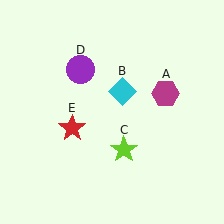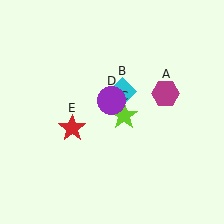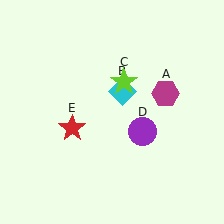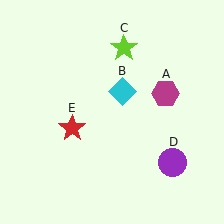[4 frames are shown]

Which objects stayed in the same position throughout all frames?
Magenta hexagon (object A) and cyan diamond (object B) and red star (object E) remained stationary.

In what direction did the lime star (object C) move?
The lime star (object C) moved up.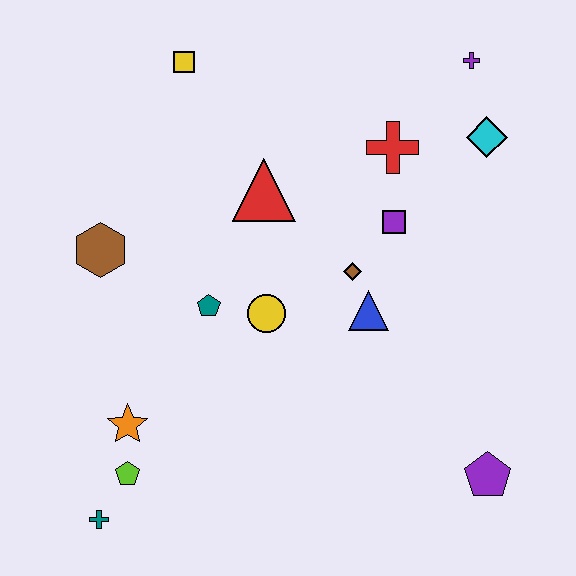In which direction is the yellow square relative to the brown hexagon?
The yellow square is above the brown hexagon.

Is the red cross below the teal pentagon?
No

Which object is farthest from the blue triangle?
The teal cross is farthest from the blue triangle.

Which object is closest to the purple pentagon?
The blue triangle is closest to the purple pentagon.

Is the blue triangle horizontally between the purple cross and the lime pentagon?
Yes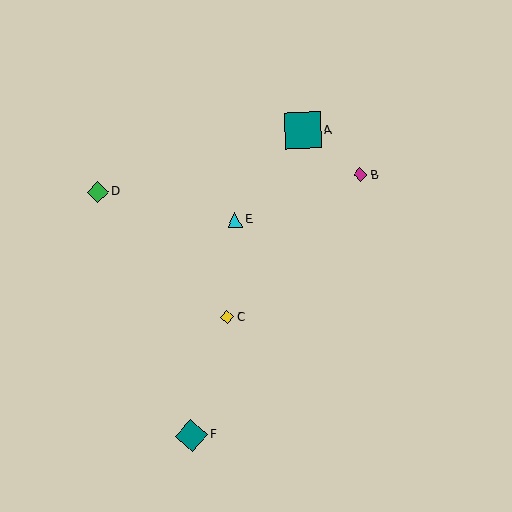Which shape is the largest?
The teal square (labeled A) is the largest.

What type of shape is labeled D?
Shape D is a green diamond.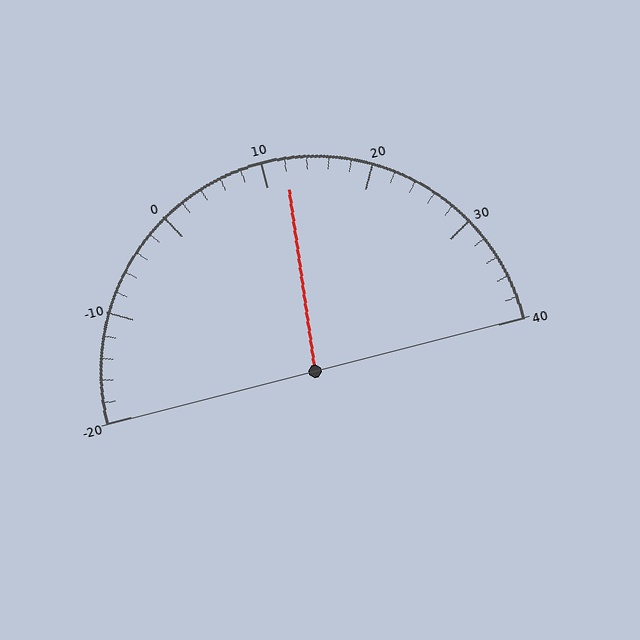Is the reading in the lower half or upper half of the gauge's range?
The reading is in the upper half of the range (-20 to 40).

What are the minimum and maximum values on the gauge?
The gauge ranges from -20 to 40.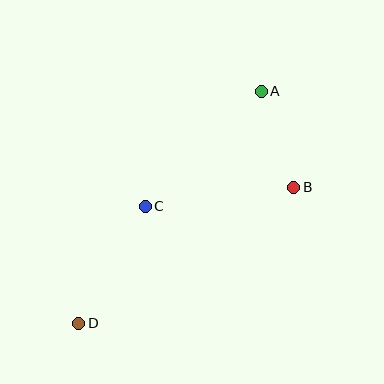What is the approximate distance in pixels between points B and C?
The distance between B and C is approximately 150 pixels.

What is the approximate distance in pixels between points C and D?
The distance between C and D is approximately 134 pixels.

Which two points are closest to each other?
Points A and B are closest to each other.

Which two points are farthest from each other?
Points A and D are farthest from each other.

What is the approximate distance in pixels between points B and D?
The distance between B and D is approximately 255 pixels.